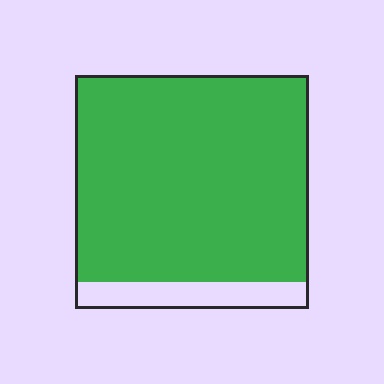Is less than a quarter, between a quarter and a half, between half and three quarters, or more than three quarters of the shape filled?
More than three quarters.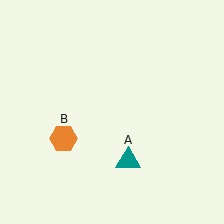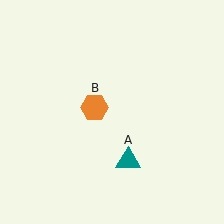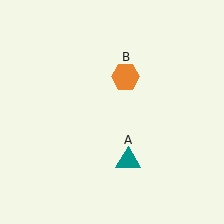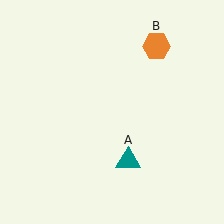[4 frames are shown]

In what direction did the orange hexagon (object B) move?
The orange hexagon (object B) moved up and to the right.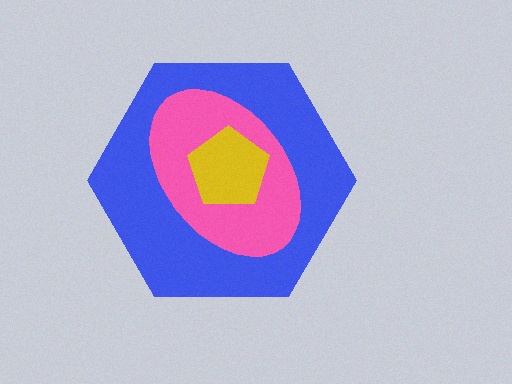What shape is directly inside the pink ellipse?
The yellow pentagon.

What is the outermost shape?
The blue hexagon.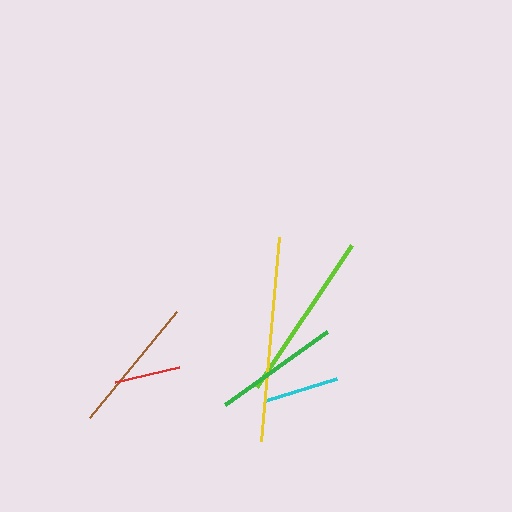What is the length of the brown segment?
The brown segment is approximately 137 pixels long.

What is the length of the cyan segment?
The cyan segment is approximately 75 pixels long.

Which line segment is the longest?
The yellow line is the longest at approximately 205 pixels.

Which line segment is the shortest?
The red line is the shortest at approximately 65 pixels.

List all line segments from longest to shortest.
From longest to shortest: yellow, lime, brown, green, cyan, red.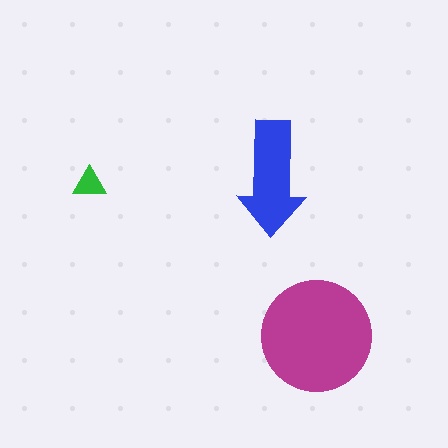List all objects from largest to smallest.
The magenta circle, the blue arrow, the green triangle.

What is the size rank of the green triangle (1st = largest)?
3rd.